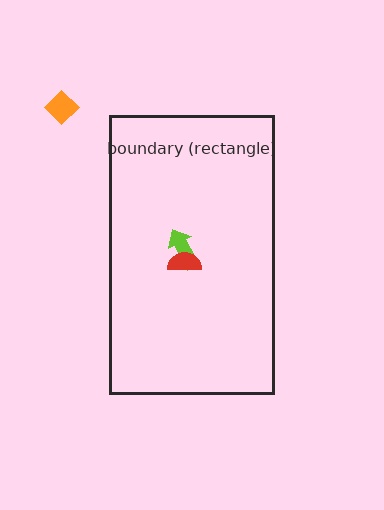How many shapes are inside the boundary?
2 inside, 1 outside.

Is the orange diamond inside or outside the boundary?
Outside.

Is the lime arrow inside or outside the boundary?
Inside.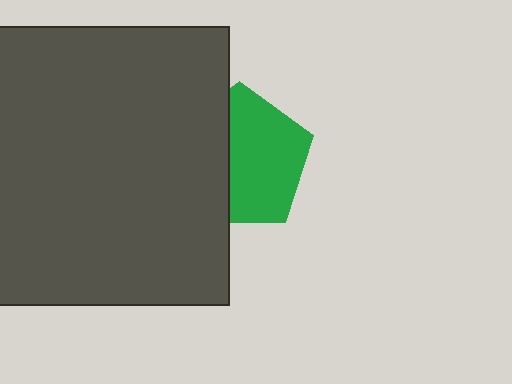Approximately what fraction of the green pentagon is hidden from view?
Roughly 41% of the green pentagon is hidden behind the dark gray rectangle.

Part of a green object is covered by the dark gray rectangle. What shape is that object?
It is a pentagon.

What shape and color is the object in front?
The object in front is a dark gray rectangle.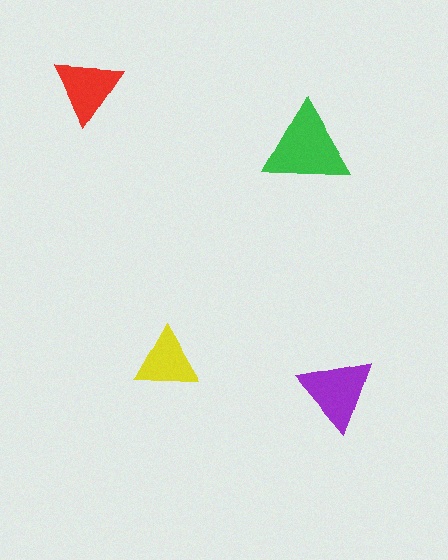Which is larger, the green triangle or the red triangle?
The green one.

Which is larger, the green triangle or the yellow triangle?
The green one.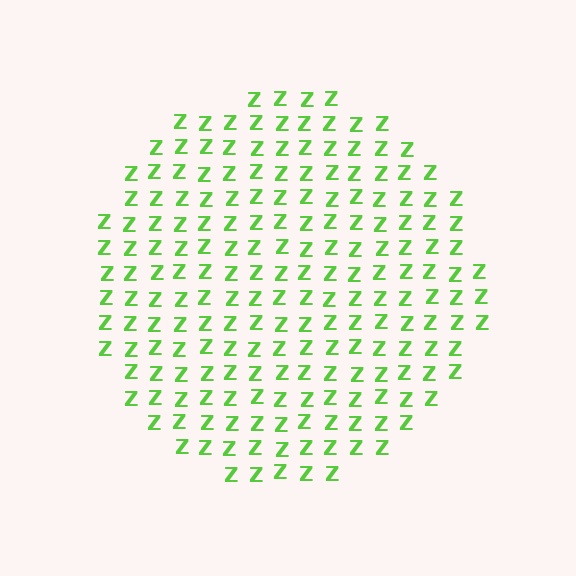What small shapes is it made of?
It is made of small letter Z's.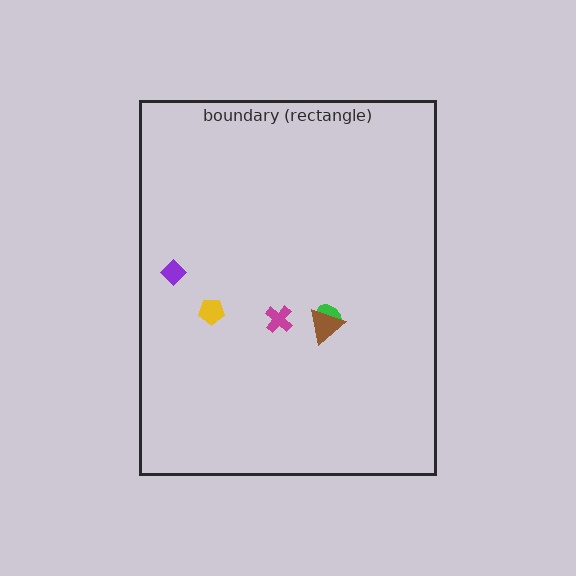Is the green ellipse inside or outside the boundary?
Inside.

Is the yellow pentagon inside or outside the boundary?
Inside.